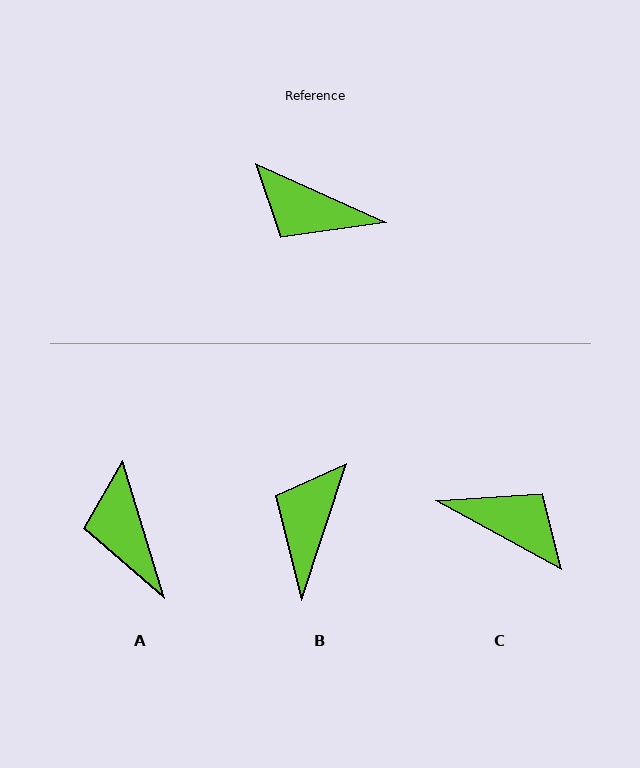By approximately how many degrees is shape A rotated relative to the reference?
Approximately 49 degrees clockwise.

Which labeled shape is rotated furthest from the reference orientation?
C, about 175 degrees away.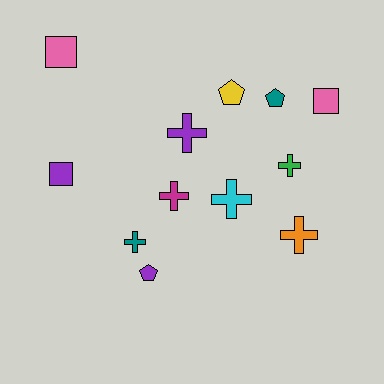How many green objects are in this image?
There is 1 green object.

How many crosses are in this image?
There are 6 crosses.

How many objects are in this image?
There are 12 objects.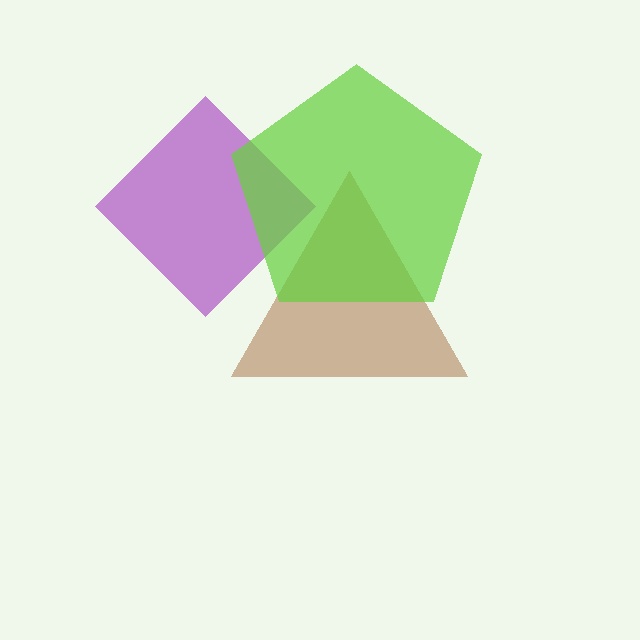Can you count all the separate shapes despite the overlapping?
Yes, there are 3 separate shapes.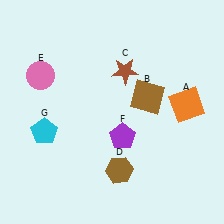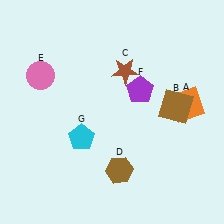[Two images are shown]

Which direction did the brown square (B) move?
The brown square (B) moved right.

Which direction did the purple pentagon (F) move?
The purple pentagon (F) moved up.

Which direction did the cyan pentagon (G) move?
The cyan pentagon (G) moved right.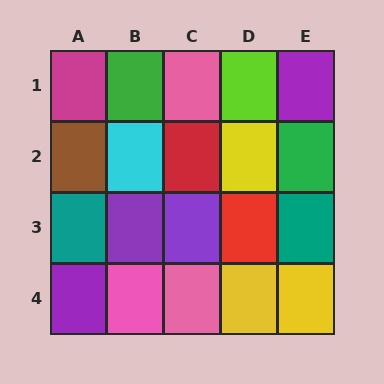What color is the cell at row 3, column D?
Red.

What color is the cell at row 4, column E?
Yellow.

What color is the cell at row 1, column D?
Lime.